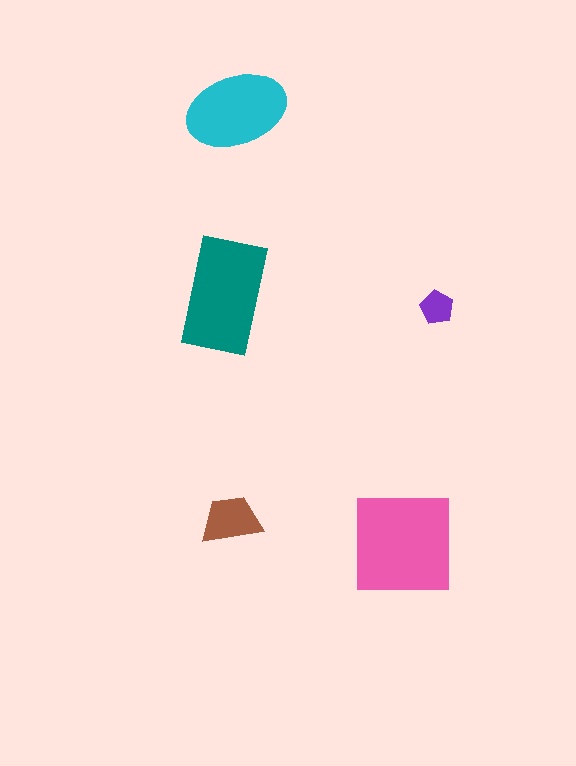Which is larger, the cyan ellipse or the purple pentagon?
The cyan ellipse.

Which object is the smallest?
The purple pentagon.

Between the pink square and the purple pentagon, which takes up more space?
The pink square.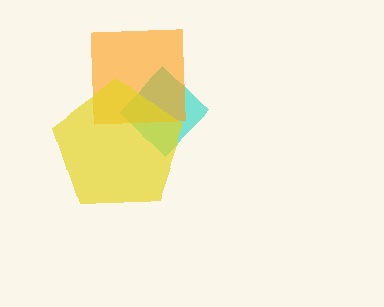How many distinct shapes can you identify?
There are 3 distinct shapes: a cyan diamond, an orange square, a yellow pentagon.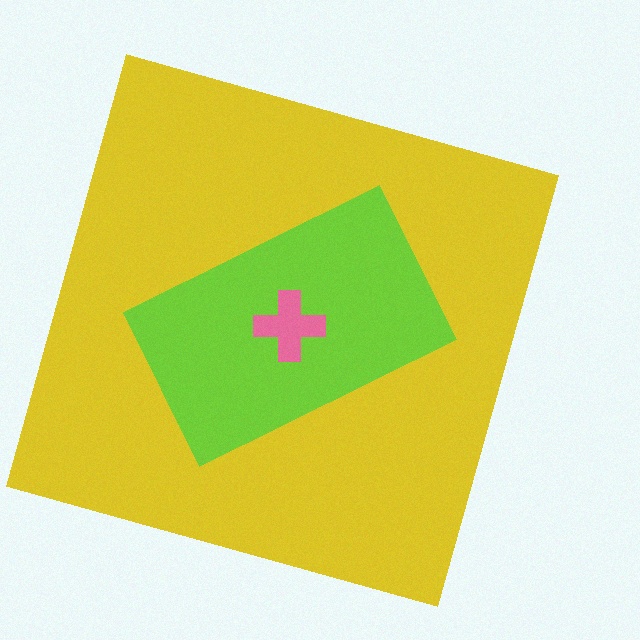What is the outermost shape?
The yellow square.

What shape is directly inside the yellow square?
The lime rectangle.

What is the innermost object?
The pink cross.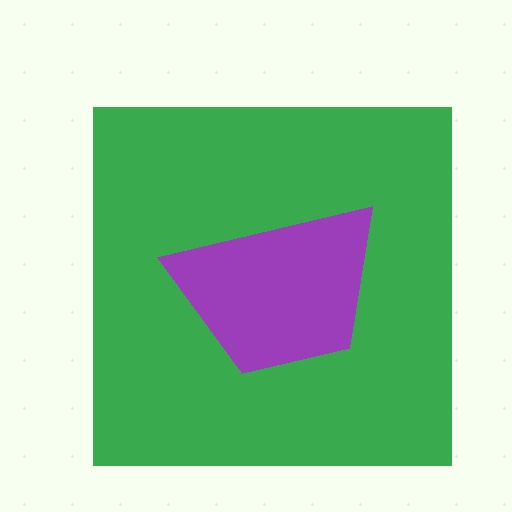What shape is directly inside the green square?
The purple trapezoid.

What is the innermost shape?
The purple trapezoid.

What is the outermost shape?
The green square.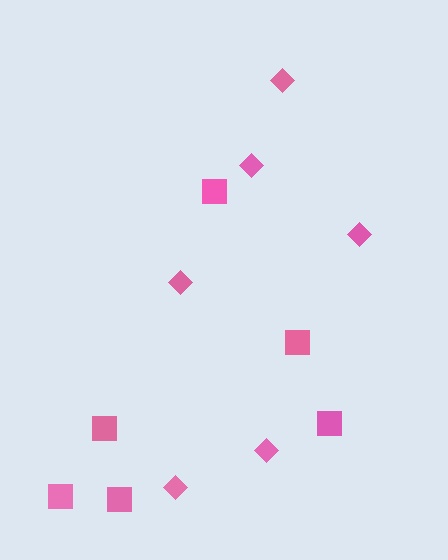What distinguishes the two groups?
There are 2 groups: one group of squares (6) and one group of diamonds (6).